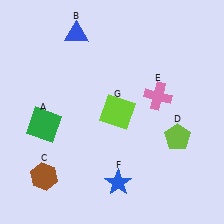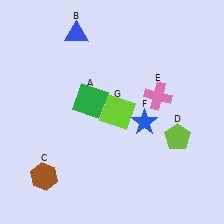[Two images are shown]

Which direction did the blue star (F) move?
The blue star (F) moved up.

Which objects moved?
The objects that moved are: the green square (A), the blue star (F).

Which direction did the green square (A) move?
The green square (A) moved right.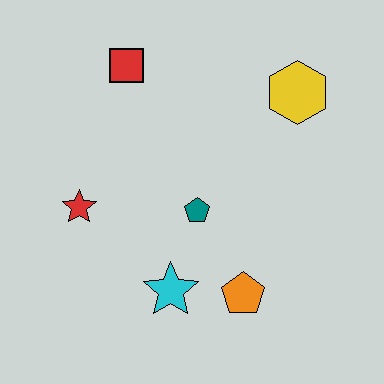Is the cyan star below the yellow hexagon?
Yes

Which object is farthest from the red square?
The orange pentagon is farthest from the red square.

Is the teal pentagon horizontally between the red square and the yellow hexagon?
Yes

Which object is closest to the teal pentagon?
The cyan star is closest to the teal pentagon.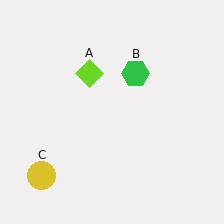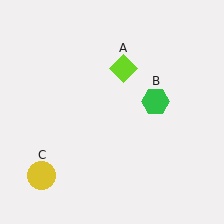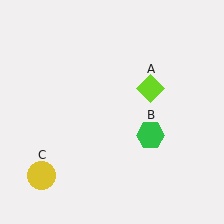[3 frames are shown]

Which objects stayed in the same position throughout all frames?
Yellow circle (object C) remained stationary.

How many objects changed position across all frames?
2 objects changed position: lime diamond (object A), green hexagon (object B).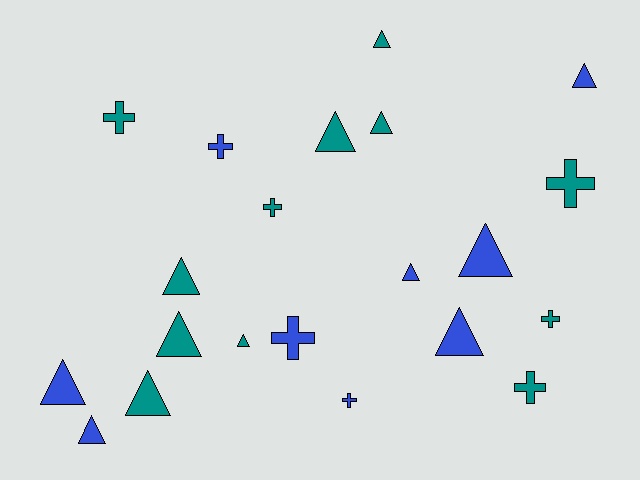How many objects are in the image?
There are 21 objects.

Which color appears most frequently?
Teal, with 12 objects.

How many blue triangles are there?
There are 6 blue triangles.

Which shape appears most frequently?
Triangle, with 13 objects.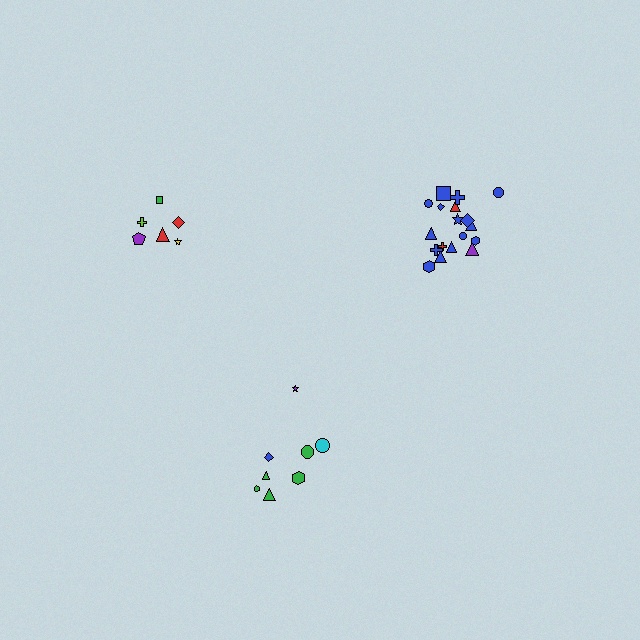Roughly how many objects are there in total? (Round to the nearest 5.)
Roughly 30 objects in total.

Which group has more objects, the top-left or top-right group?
The top-right group.